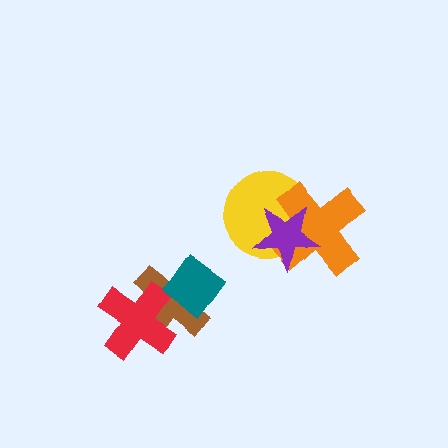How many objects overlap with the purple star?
2 objects overlap with the purple star.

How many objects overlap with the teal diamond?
1 object overlaps with the teal diamond.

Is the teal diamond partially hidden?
No, no other shape covers it.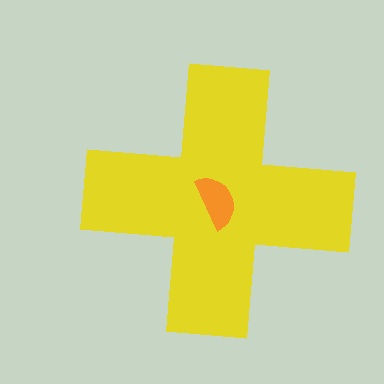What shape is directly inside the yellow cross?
The orange semicircle.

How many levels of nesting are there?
2.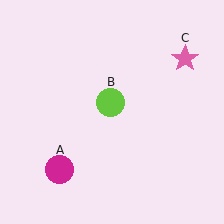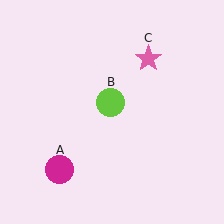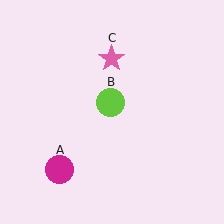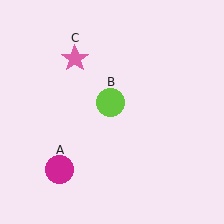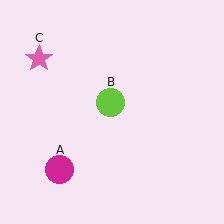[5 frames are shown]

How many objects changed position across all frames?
1 object changed position: pink star (object C).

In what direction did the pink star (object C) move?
The pink star (object C) moved left.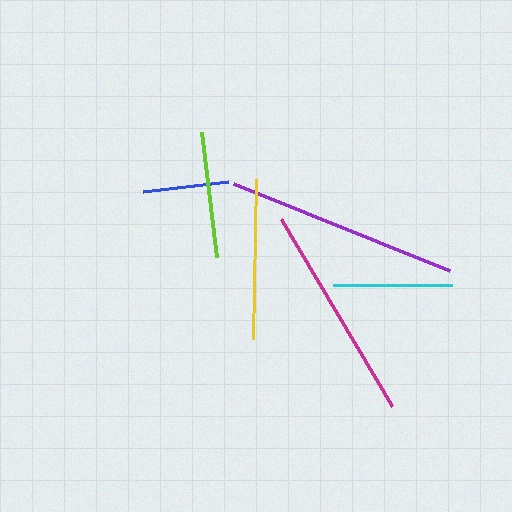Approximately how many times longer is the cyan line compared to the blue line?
The cyan line is approximately 1.4 times the length of the blue line.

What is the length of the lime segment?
The lime segment is approximately 125 pixels long.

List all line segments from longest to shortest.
From longest to shortest: purple, magenta, yellow, lime, cyan, blue.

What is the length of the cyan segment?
The cyan segment is approximately 119 pixels long.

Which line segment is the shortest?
The blue line is the shortest at approximately 86 pixels.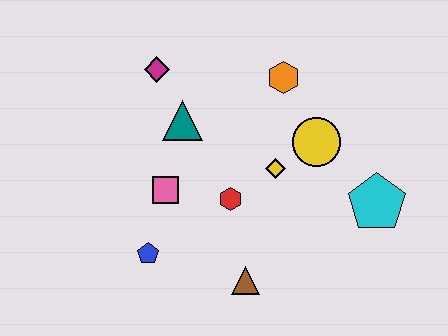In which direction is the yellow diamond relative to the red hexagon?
The yellow diamond is to the right of the red hexagon.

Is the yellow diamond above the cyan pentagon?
Yes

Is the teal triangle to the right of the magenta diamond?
Yes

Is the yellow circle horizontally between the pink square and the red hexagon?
No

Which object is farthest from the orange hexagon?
The blue pentagon is farthest from the orange hexagon.